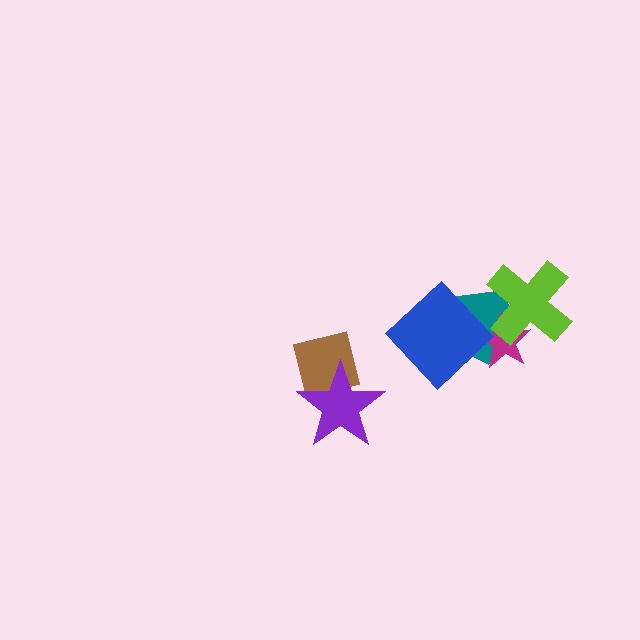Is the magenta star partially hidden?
Yes, it is partially covered by another shape.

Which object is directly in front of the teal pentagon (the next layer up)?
The magenta star is directly in front of the teal pentagon.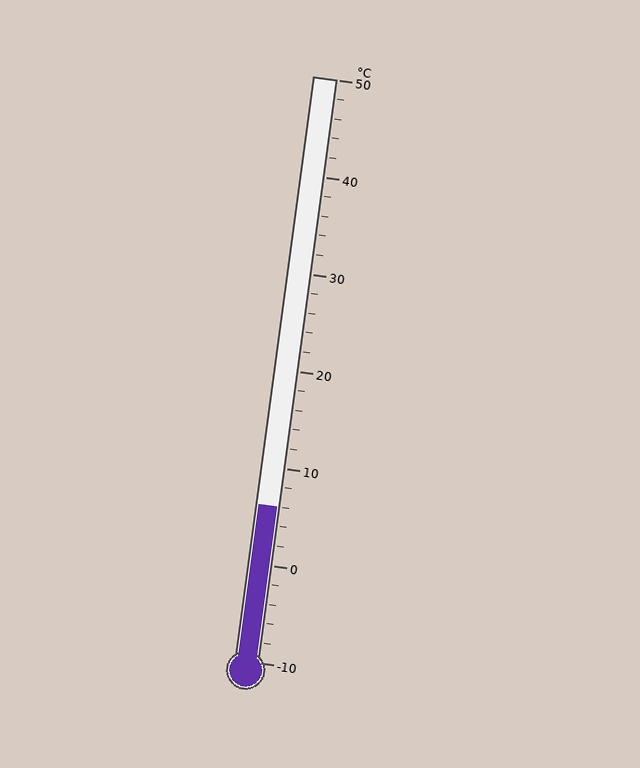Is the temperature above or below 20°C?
The temperature is below 20°C.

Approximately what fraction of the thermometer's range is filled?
The thermometer is filled to approximately 25% of its range.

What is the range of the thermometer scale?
The thermometer scale ranges from -10°C to 50°C.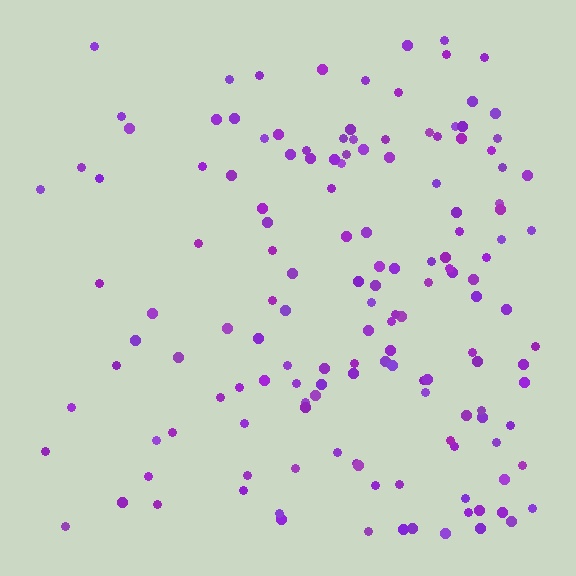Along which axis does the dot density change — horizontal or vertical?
Horizontal.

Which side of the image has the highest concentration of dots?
The right.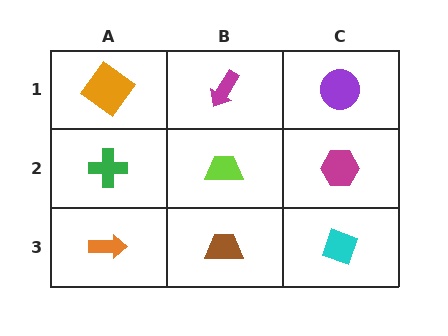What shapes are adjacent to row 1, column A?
A green cross (row 2, column A), a magenta arrow (row 1, column B).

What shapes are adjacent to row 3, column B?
A lime trapezoid (row 2, column B), an orange arrow (row 3, column A), a cyan diamond (row 3, column C).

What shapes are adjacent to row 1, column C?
A magenta hexagon (row 2, column C), a magenta arrow (row 1, column B).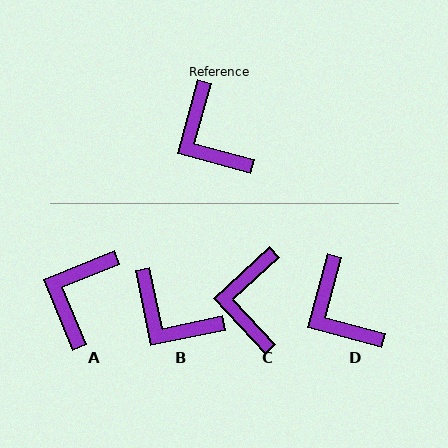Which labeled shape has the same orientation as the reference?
D.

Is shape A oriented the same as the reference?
No, it is off by about 52 degrees.